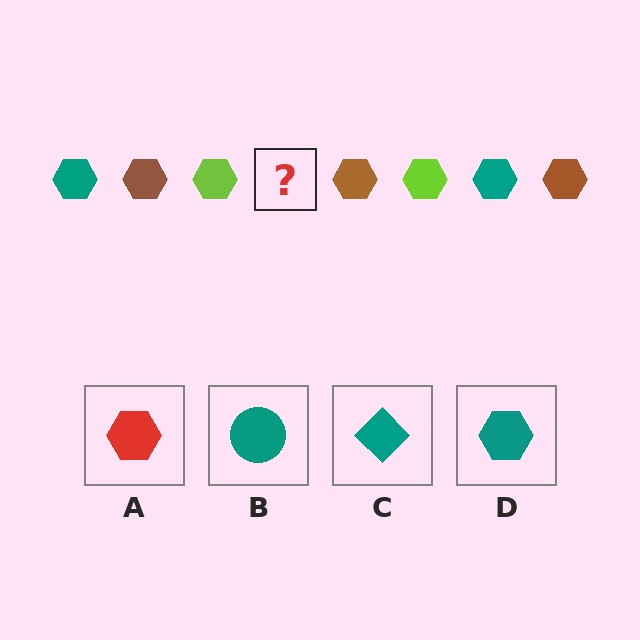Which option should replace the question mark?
Option D.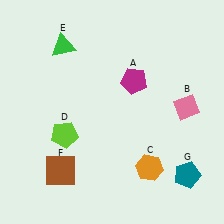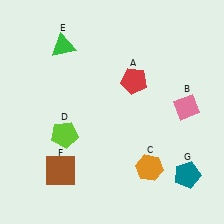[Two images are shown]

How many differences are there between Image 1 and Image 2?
There is 1 difference between the two images.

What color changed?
The pentagon (A) changed from magenta in Image 1 to red in Image 2.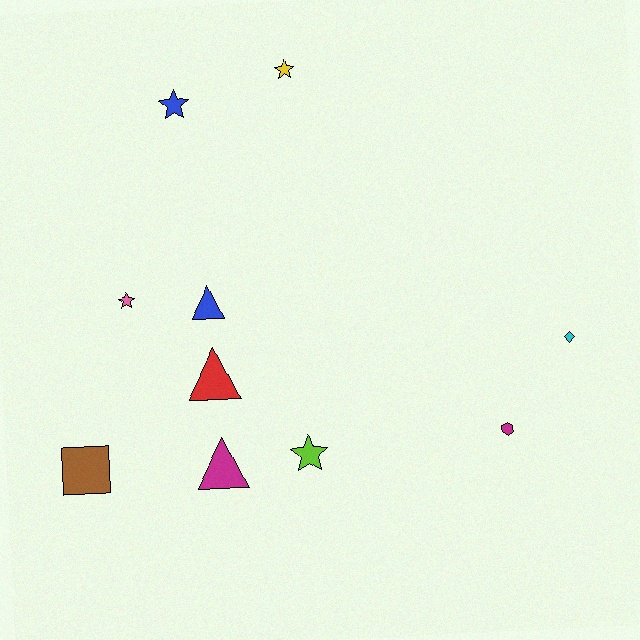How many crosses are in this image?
There are no crosses.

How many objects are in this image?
There are 10 objects.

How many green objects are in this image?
There are no green objects.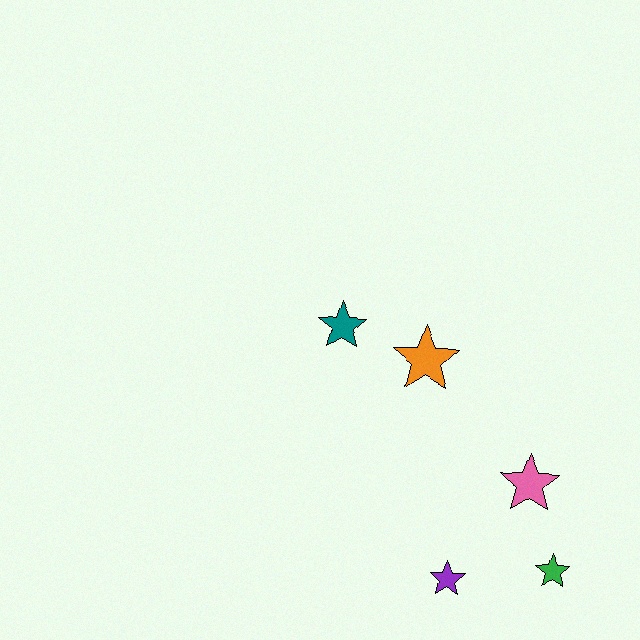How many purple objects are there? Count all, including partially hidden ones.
There is 1 purple object.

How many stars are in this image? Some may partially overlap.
There are 5 stars.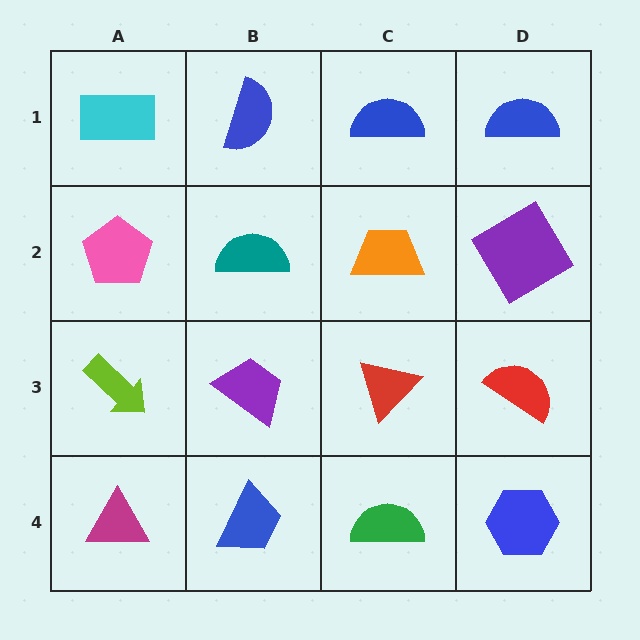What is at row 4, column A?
A magenta triangle.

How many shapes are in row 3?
4 shapes.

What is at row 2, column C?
An orange trapezoid.